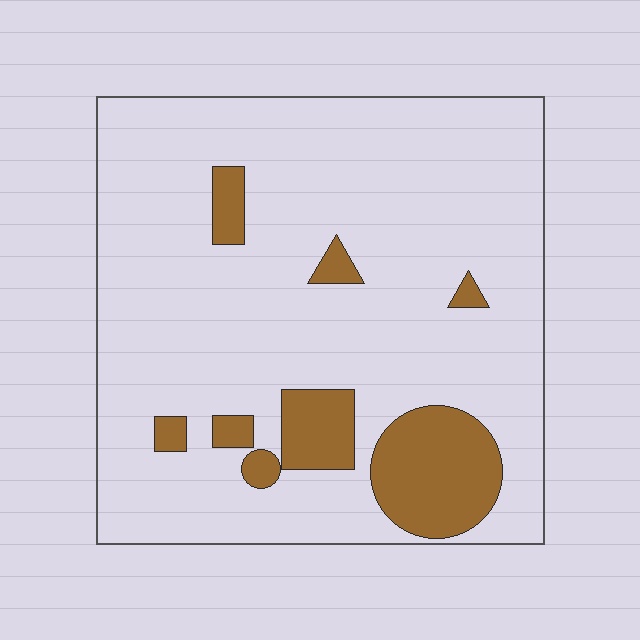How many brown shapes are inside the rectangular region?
8.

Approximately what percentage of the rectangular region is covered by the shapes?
Approximately 15%.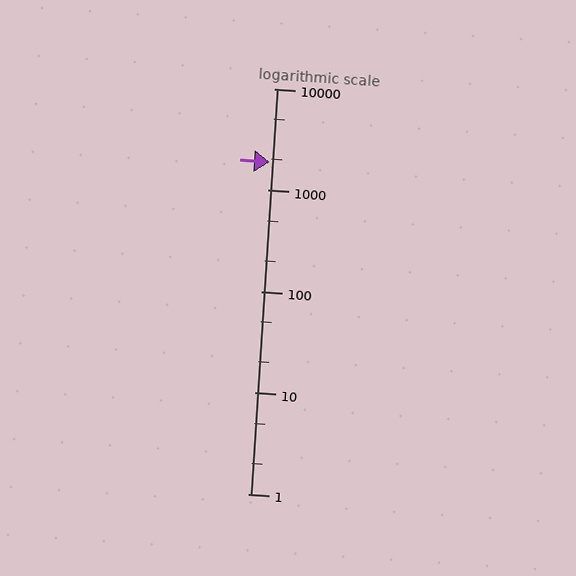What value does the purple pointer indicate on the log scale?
The pointer indicates approximately 1900.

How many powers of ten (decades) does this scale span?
The scale spans 4 decades, from 1 to 10000.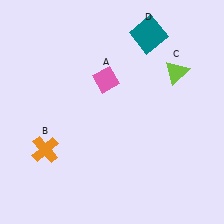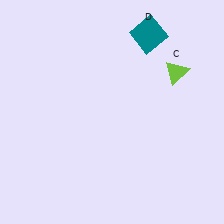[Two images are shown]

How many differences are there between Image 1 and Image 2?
There are 2 differences between the two images.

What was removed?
The pink diamond (A), the orange cross (B) were removed in Image 2.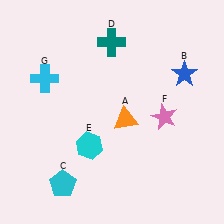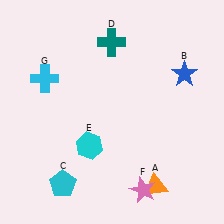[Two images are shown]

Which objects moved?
The objects that moved are: the orange triangle (A), the pink star (F).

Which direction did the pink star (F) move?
The pink star (F) moved down.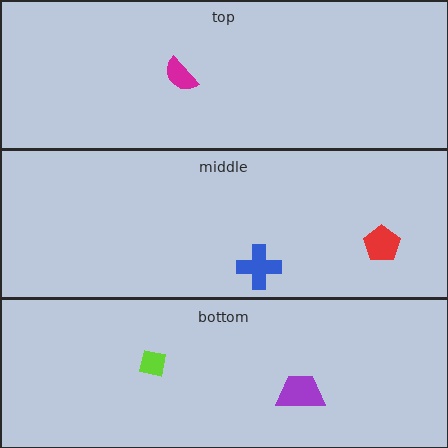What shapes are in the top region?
The magenta semicircle.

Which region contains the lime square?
The bottom region.